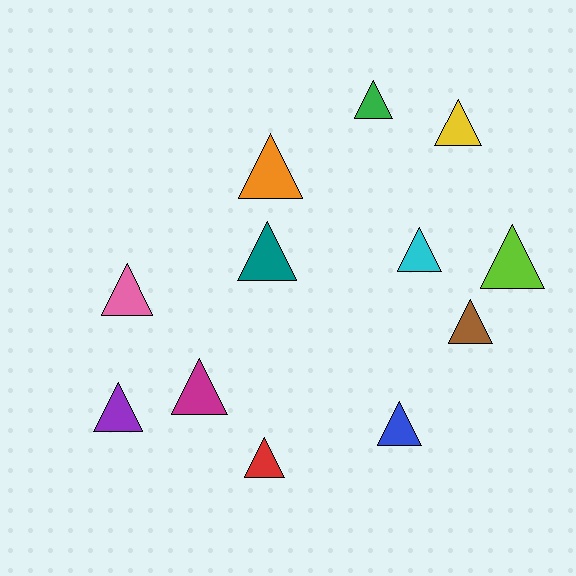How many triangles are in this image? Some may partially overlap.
There are 12 triangles.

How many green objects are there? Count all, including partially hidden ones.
There is 1 green object.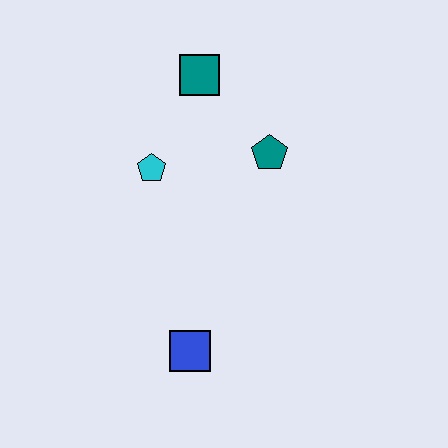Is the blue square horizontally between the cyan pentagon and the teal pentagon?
Yes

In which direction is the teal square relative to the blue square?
The teal square is above the blue square.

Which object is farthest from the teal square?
The blue square is farthest from the teal square.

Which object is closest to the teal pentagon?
The teal square is closest to the teal pentagon.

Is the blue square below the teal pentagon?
Yes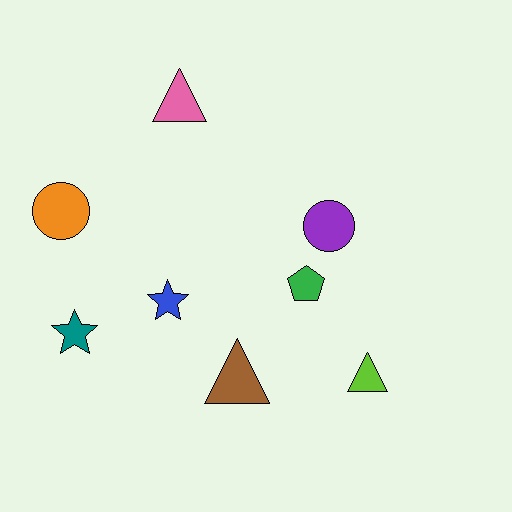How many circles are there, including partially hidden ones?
There are 2 circles.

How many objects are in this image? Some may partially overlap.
There are 8 objects.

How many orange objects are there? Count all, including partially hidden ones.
There is 1 orange object.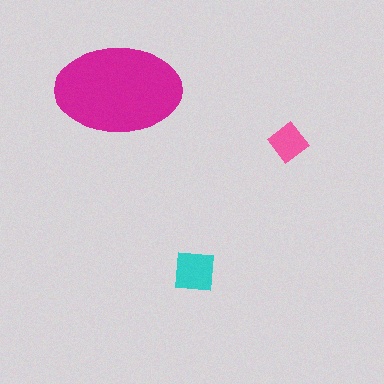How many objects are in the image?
There are 3 objects in the image.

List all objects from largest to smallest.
The magenta ellipse, the cyan square, the pink diamond.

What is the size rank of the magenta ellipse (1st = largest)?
1st.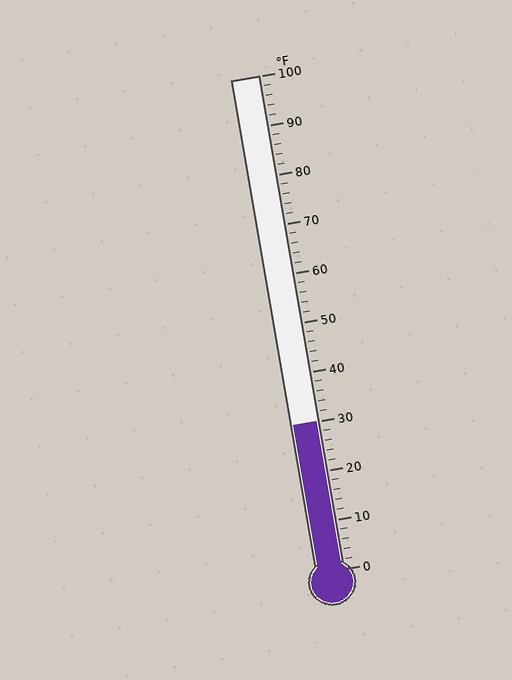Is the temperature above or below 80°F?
The temperature is below 80°F.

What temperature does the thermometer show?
The thermometer shows approximately 30°F.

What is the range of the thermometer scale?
The thermometer scale ranges from 0°F to 100°F.